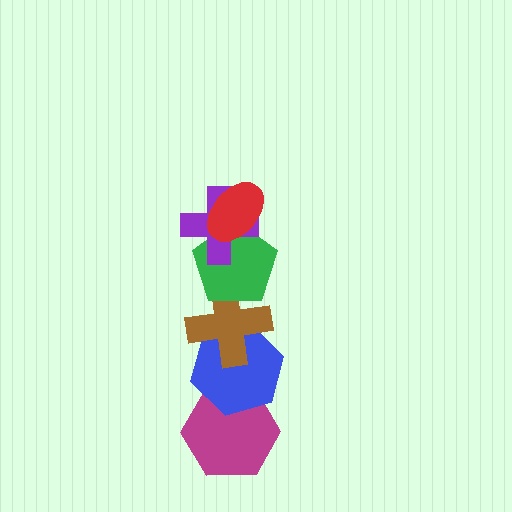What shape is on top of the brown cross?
The green pentagon is on top of the brown cross.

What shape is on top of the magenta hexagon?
The blue hexagon is on top of the magenta hexagon.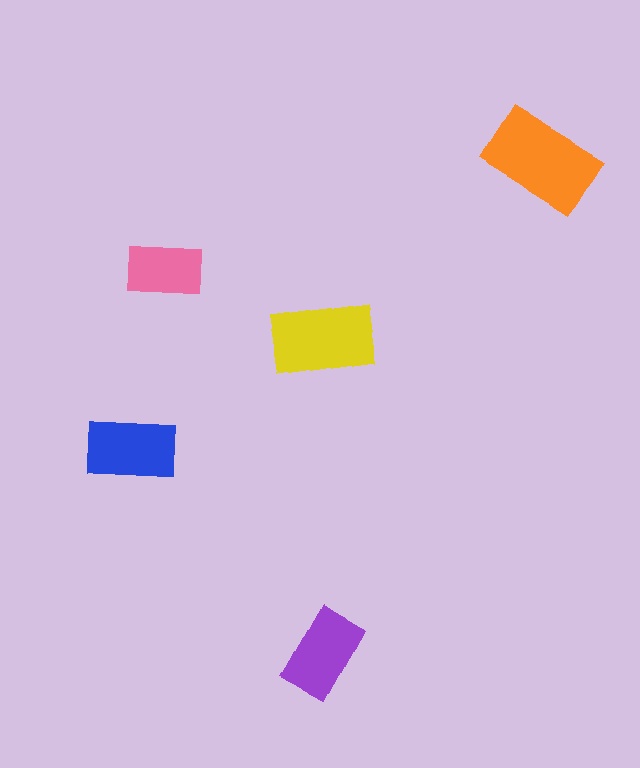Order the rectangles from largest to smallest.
the orange one, the yellow one, the blue one, the purple one, the pink one.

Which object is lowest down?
The purple rectangle is bottommost.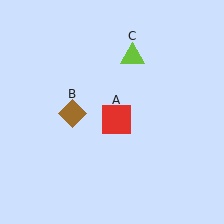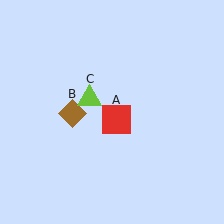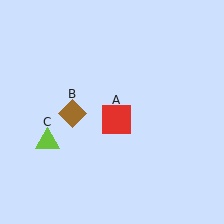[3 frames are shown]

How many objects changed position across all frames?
1 object changed position: lime triangle (object C).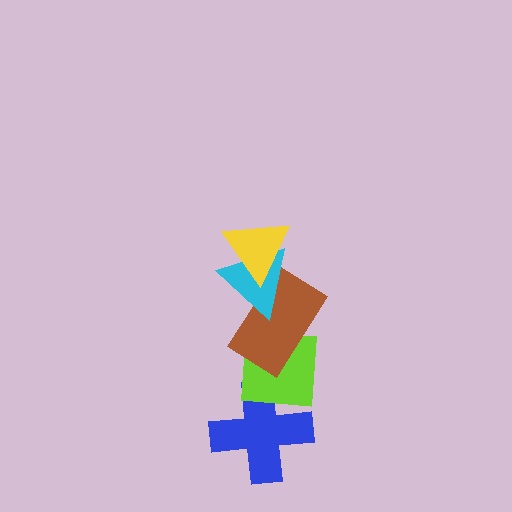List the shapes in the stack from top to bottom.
From top to bottom: the yellow triangle, the cyan triangle, the brown rectangle, the lime square, the blue cross.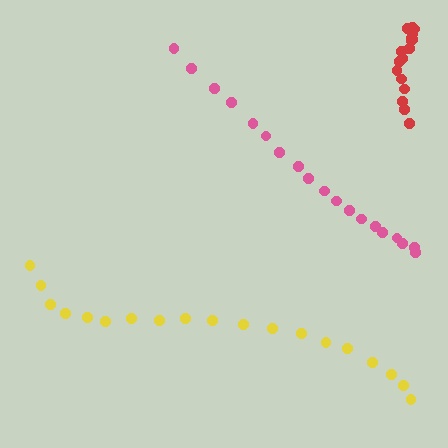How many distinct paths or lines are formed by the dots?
There are 3 distinct paths.